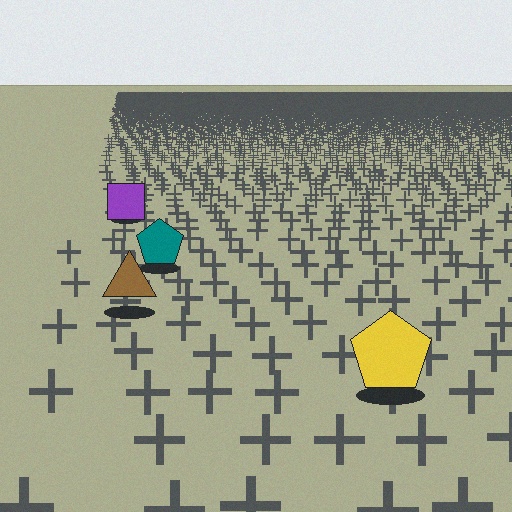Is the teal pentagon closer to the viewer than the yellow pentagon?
No. The yellow pentagon is closer — you can tell from the texture gradient: the ground texture is coarser near it.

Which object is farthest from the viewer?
The purple square is farthest from the viewer. It appears smaller and the ground texture around it is denser.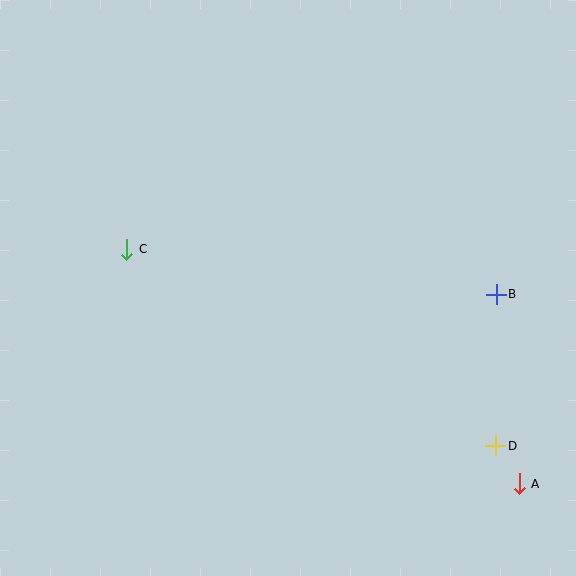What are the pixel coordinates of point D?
Point D is at (496, 446).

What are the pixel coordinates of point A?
Point A is at (519, 484).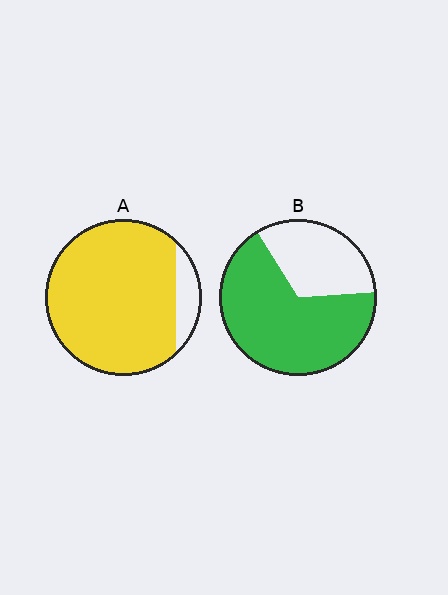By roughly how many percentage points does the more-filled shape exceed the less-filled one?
By roughly 20 percentage points (A over B).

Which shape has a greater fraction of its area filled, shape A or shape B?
Shape A.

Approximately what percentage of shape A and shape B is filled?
A is approximately 90% and B is approximately 65%.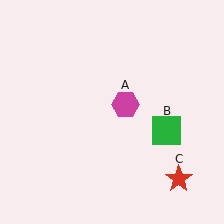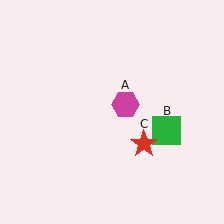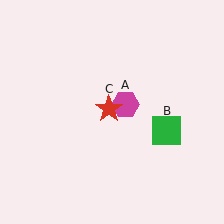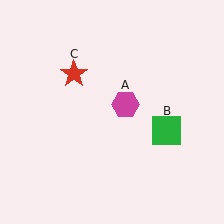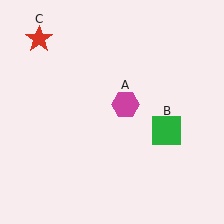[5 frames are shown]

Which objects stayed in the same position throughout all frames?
Magenta hexagon (object A) and green square (object B) remained stationary.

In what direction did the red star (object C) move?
The red star (object C) moved up and to the left.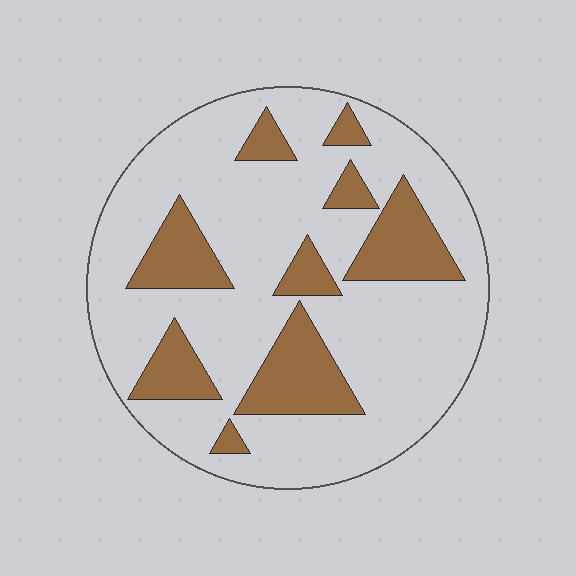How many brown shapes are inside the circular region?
9.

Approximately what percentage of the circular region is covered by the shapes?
Approximately 25%.